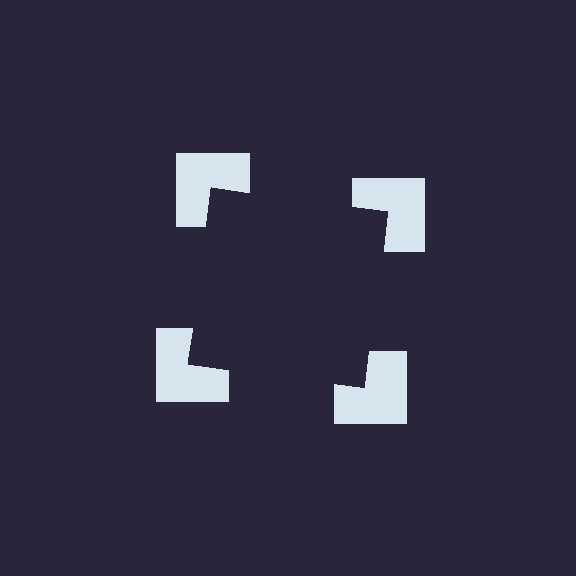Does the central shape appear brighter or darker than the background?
It typically appears slightly darker than the background, even though no actual brightness change is drawn.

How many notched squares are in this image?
There are 4 — one at each vertex of the illusory square.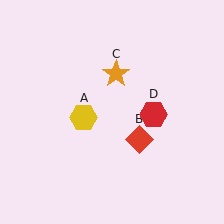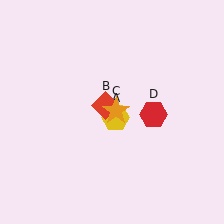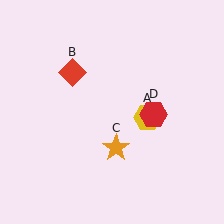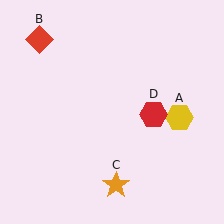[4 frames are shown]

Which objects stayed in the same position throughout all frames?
Red hexagon (object D) remained stationary.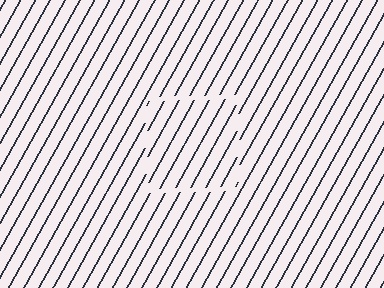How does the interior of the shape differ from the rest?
The interior of the shape contains the same grating, shifted by half a period — the contour is defined by the phase discontinuity where line-ends from the inner and outer gratings abut.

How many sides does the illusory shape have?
4 sides — the line-ends trace a square.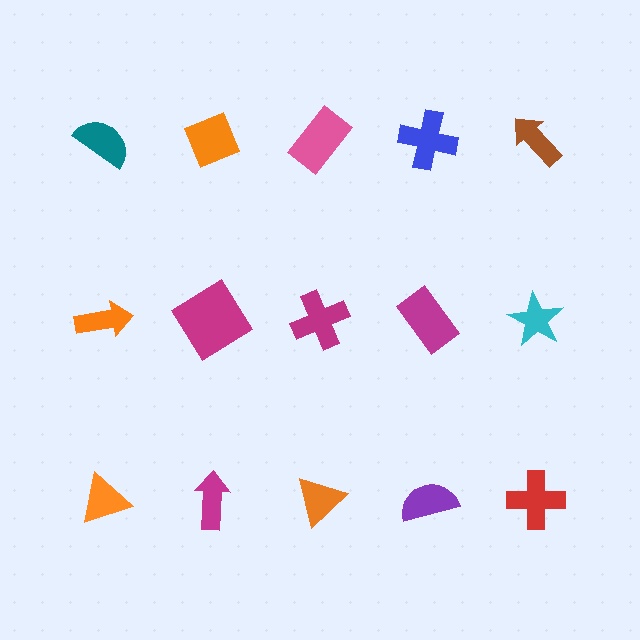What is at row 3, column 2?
A magenta arrow.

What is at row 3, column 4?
A purple semicircle.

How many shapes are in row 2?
5 shapes.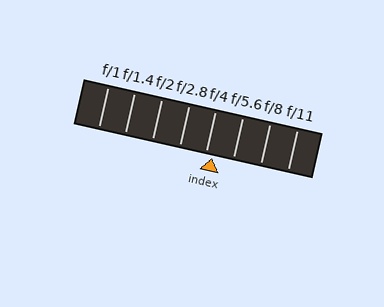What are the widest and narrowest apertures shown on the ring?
The widest aperture shown is f/1 and the narrowest is f/11.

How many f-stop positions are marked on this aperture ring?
There are 8 f-stop positions marked.